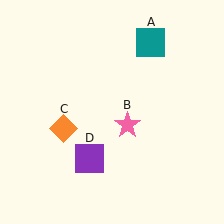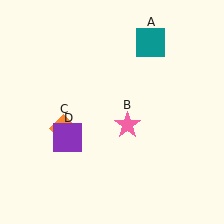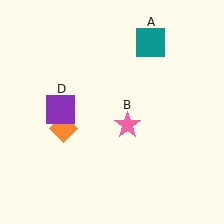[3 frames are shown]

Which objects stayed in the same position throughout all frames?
Teal square (object A) and pink star (object B) and orange diamond (object C) remained stationary.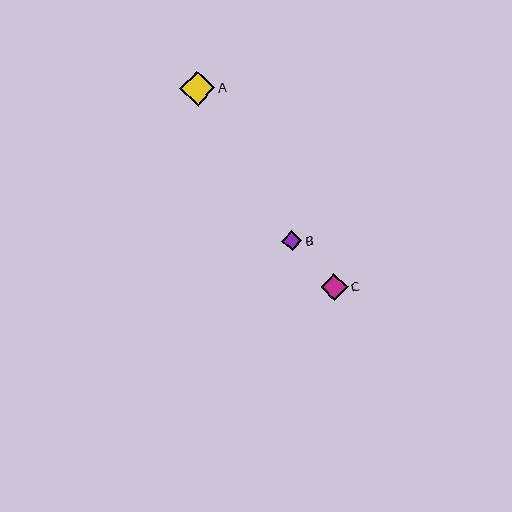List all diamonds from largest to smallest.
From largest to smallest: A, C, B.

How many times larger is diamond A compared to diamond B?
Diamond A is approximately 1.8 times the size of diamond B.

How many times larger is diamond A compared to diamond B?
Diamond A is approximately 1.8 times the size of diamond B.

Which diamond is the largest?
Diamond A is the largest with a size of approximately 35 pixels.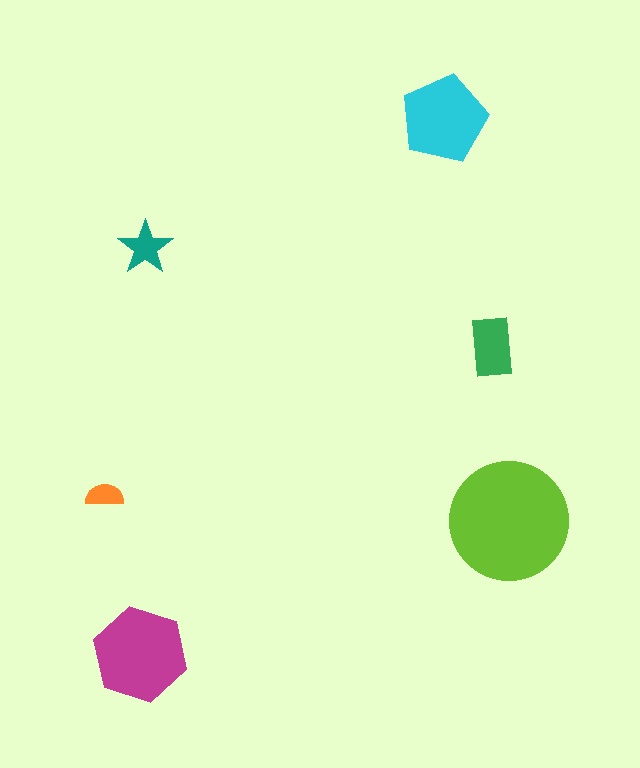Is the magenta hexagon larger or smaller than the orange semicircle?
Larger.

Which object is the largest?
The lime circle.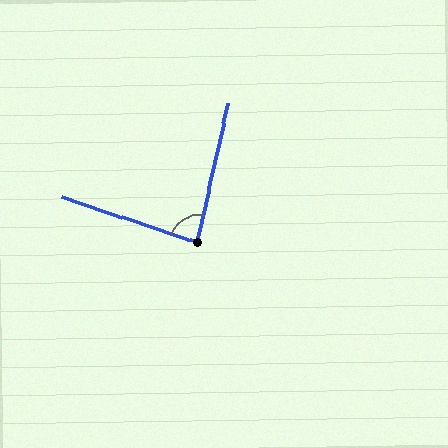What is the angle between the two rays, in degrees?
Approximately 84 degrees.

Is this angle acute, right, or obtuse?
It is acute.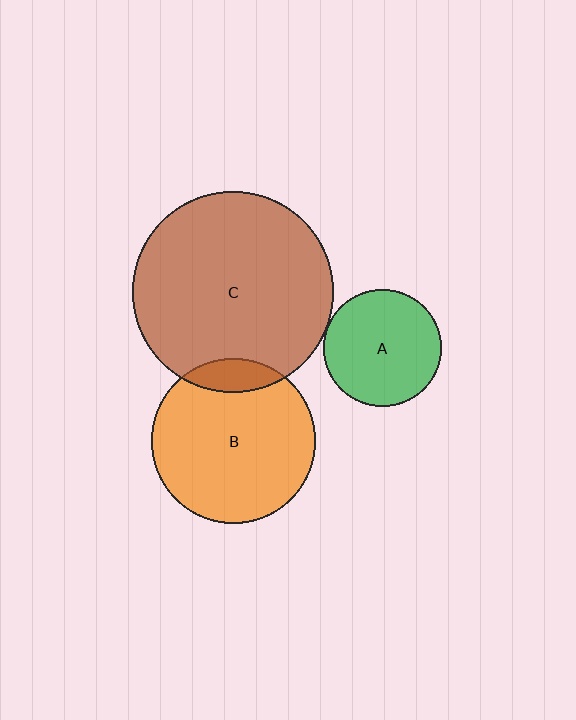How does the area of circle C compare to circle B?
Approximately 1.5 times.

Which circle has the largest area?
Circle C (brown).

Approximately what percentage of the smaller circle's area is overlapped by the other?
Approximately 5%.